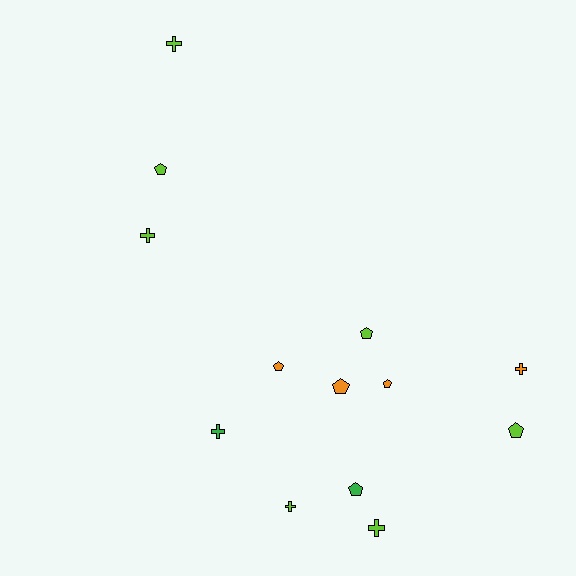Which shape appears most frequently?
Pentagon, with 7 objects.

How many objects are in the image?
There are 13 objects.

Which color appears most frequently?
Lime, with 7 objects.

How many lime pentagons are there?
There are 3 lime pentagons.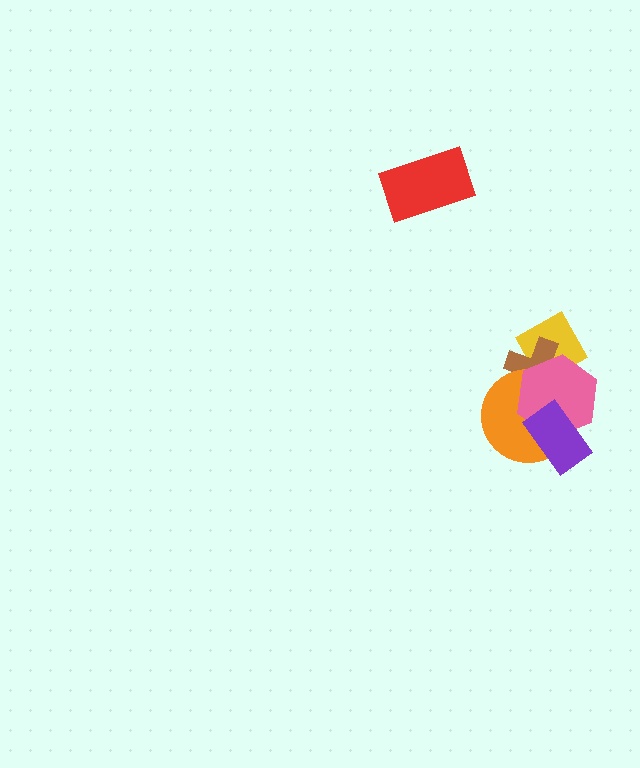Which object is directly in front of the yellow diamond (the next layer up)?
The brown cross is directly in front of the yellow diamond.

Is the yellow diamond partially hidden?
Yes, it is partially covered by another shape.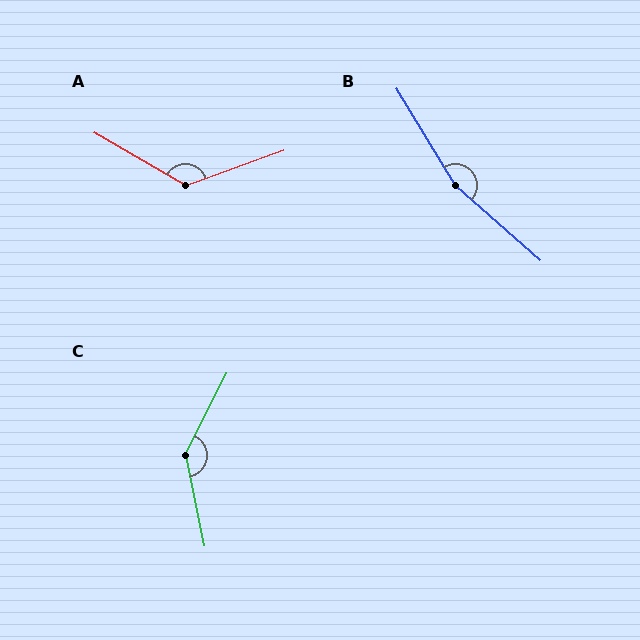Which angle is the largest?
B, at approximately 163 degrees.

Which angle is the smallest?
A, at approximately 130 degrees.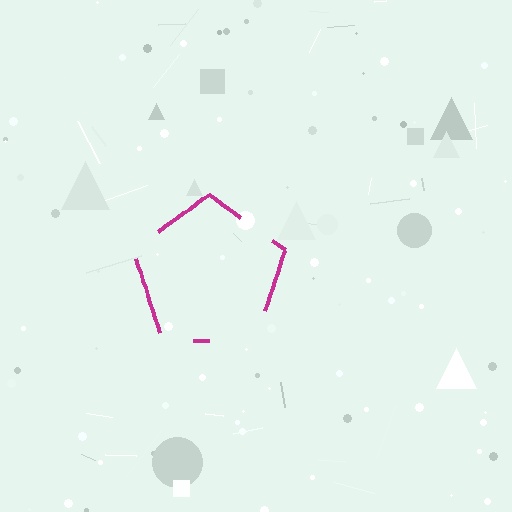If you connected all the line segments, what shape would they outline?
They would outline a pentagon.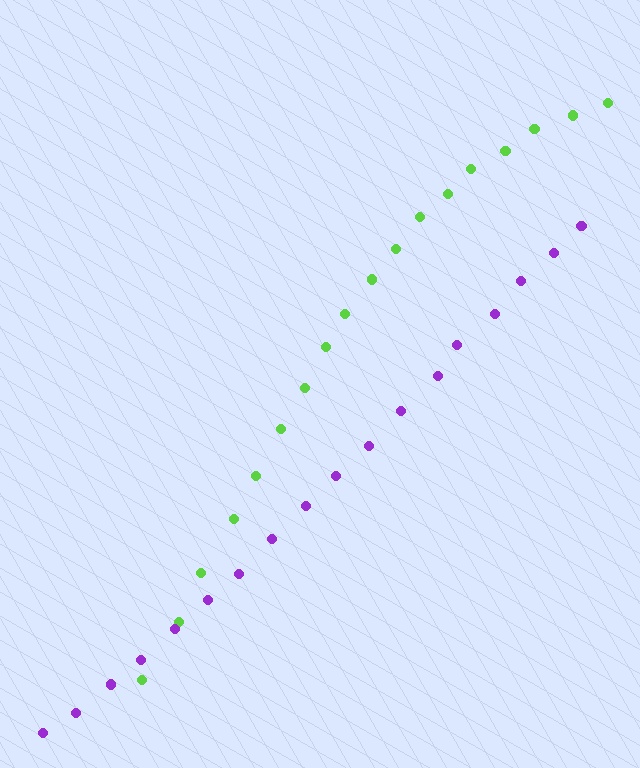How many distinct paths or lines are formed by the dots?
There are 2 distinct paths.